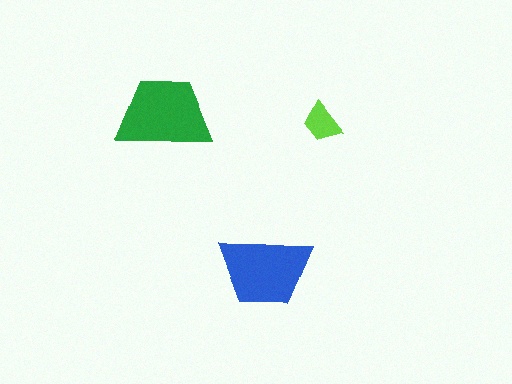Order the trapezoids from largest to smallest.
the green one, the blue one, the lime one.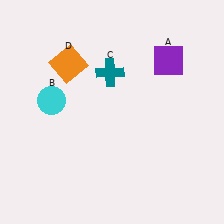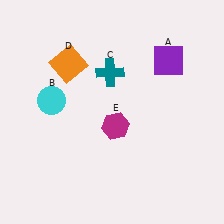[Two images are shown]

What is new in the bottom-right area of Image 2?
A magenta hexagon (E) was added in the bottom-right area of Image 2.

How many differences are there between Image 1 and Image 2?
There is 1 difference between the two images.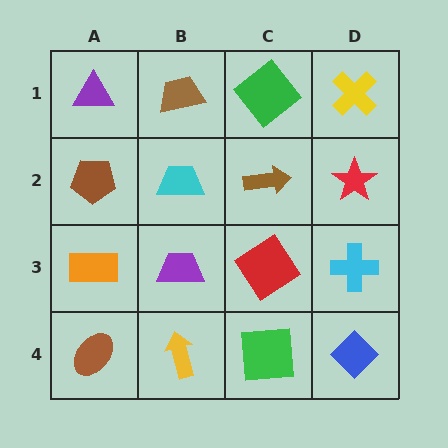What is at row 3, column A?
An orange rectangle.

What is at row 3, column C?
A red diamond.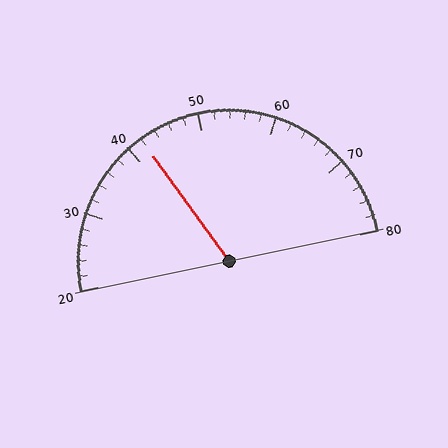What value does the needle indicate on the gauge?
The needle indicates approximately 42.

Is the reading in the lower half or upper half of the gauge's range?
The reading is in the lower half of the range (20 to 80).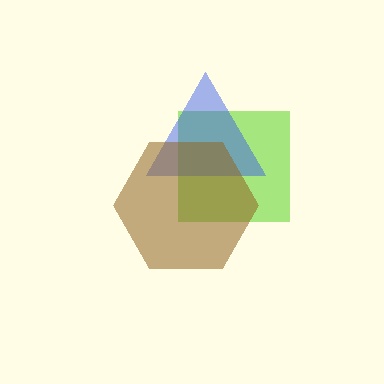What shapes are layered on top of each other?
The layered shapes are: a lime square, a blue triangle, a brown hexagon.